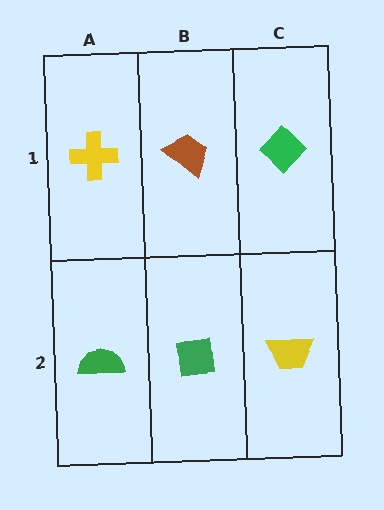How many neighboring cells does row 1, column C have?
2.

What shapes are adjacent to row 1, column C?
A yellow trapezoid (row 2, column C), a brown trapezoid (row 1, column B).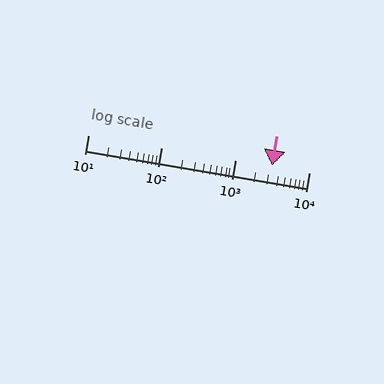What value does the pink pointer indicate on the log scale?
The pointer indicates approximately 3100.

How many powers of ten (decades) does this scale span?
The scale spans 3 decades, from 10 to 10000.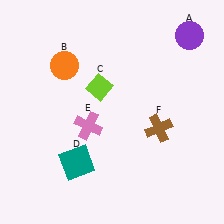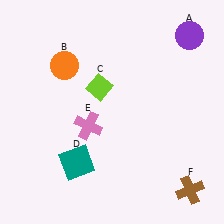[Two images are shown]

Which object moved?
The brown cross (F) moved down.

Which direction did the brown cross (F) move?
The brown cross (F) moved down.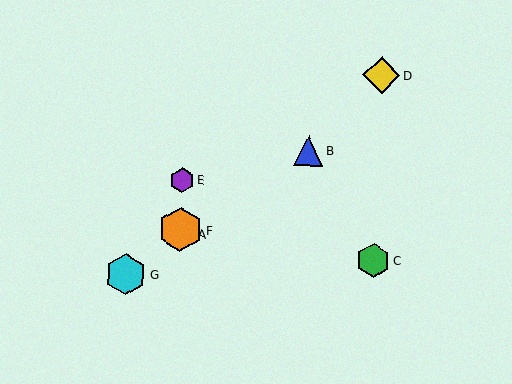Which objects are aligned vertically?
Objects A, E, F are aligned vertically.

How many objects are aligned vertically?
3 objects (A, E, F) are aligned vertically.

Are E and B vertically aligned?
No, E is at x≈182 and B is at x≈308.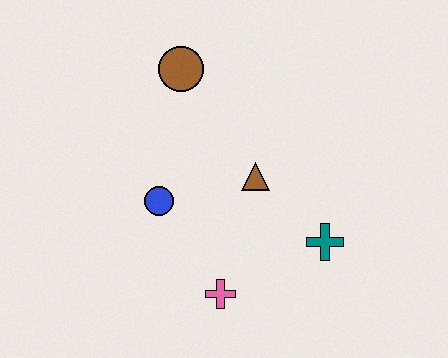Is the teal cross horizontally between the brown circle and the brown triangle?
No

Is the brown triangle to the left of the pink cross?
No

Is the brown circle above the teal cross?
Yes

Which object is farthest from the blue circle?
The teal cross is farthest from the blue circle.